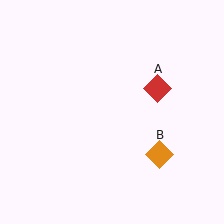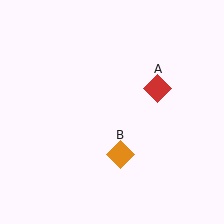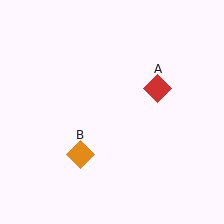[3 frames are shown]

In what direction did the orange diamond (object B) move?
The orange diamond (object B) moved left.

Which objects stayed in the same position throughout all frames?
Red diamond (object A) remained stationary.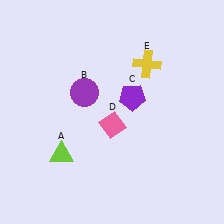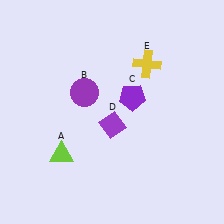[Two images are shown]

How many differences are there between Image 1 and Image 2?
There is 1 difference between the two images.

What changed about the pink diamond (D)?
In Image 1, D is pink. In Image 2, it changed to purple.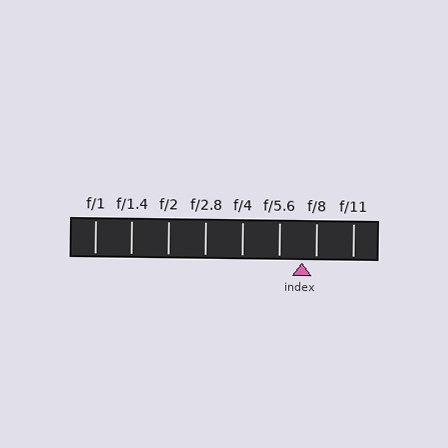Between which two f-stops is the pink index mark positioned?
The index mark is between f/5.6 and f/8.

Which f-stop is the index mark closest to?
The index mark is closest to f/8.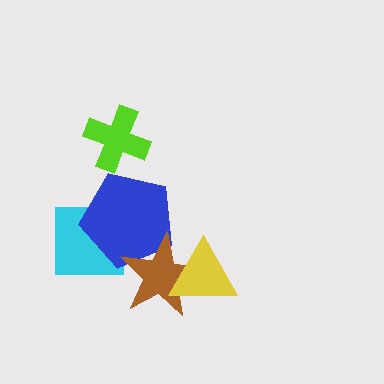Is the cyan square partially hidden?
Yes, it is partially covered by another shape.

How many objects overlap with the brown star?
2 objects overlap with the brown star.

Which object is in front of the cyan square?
The blue pentagon is in front of the cyan square.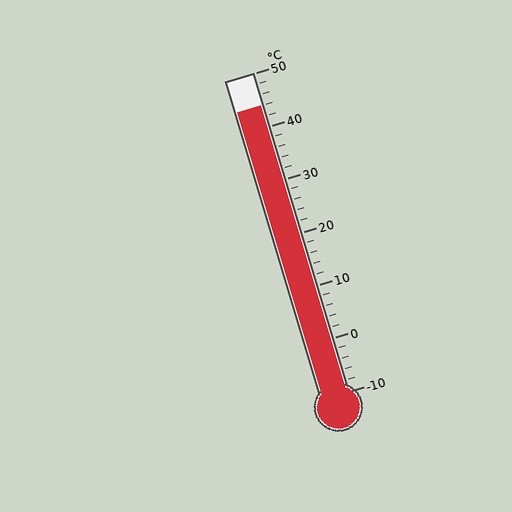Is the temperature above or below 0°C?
The temperature is above 0°C.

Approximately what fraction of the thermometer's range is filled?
The thermometer is filled to approximately 90% of its range.